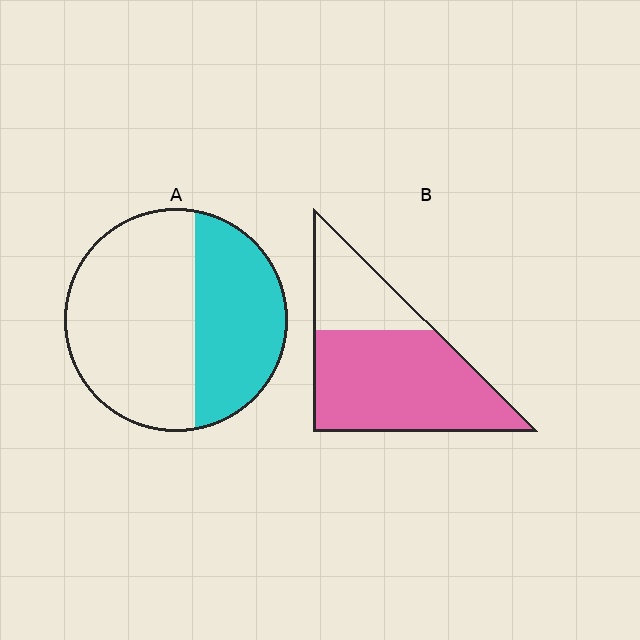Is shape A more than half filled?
No.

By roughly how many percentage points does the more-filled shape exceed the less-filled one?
By roughly 30 percentage points (B over A).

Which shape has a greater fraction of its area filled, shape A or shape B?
Shape B.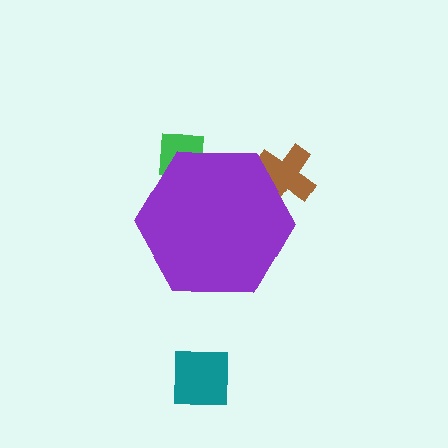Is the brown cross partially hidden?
Yes, the brown cross is partially hidden behind the purple hexagon.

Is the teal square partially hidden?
No, the teal square is fully visible.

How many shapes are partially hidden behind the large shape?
2 shapes are partially hidden.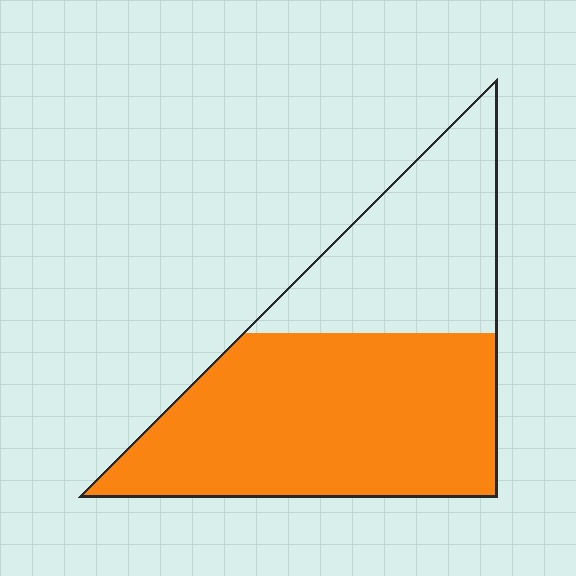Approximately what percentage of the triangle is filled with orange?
Approximately 65%.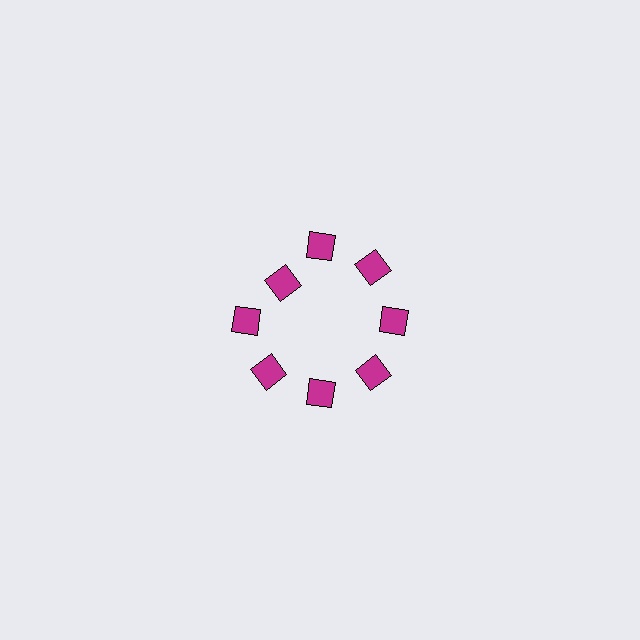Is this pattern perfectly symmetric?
No. The 8 magenta diamonds are arranged in a ring, but one element near the 10 o'clock position is pulled inward toward the center, breaking the 8-fold rotational symmetry.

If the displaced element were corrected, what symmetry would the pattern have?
It would have 8-fold rotational symmetry — the pattern would map onto itself every 45 degrees.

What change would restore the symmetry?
The symmetry would be restored by moving it outward, back onto the ring so that all 8 diamonds sit at equal angles and equal distance from the center.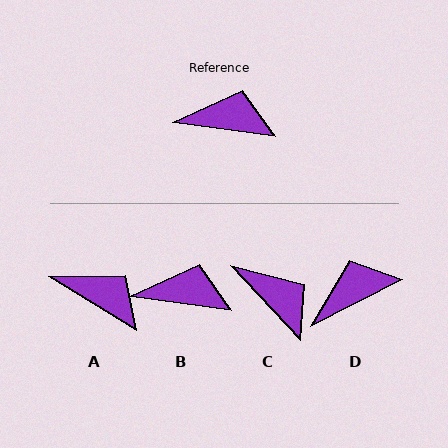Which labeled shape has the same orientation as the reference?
B.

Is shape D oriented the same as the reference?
No, it is off by about 35 degrees.